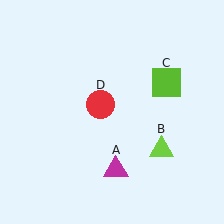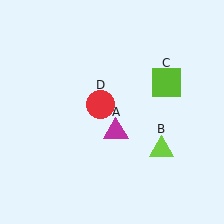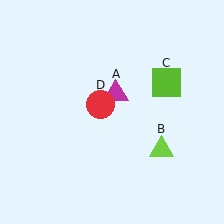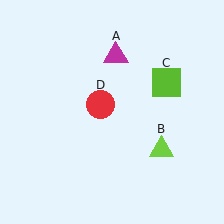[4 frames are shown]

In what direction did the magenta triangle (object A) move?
The magenta triangle (object A) moved up.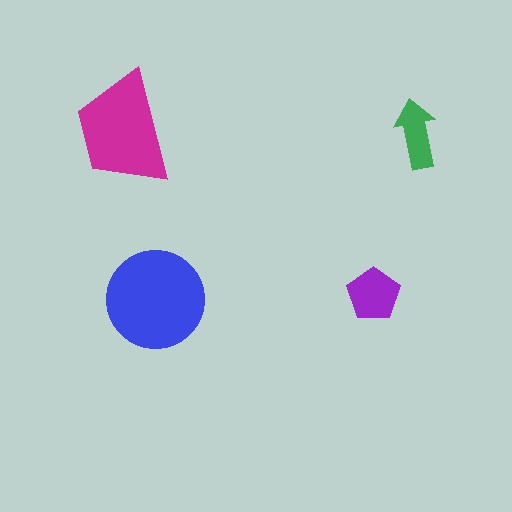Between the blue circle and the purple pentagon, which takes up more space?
The blue circle.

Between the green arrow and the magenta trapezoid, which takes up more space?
The magenta trapezoid.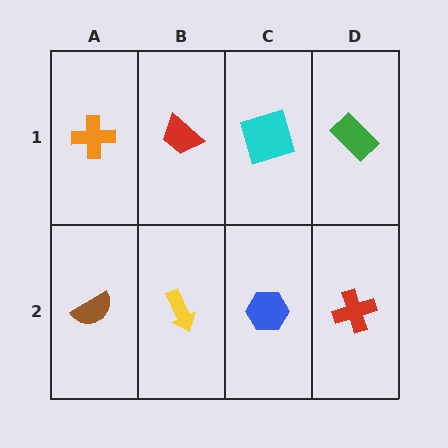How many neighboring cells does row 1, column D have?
2.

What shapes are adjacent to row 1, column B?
A yellow arrow (row 2, column B), an orange cross (row 1, column A), a cyan square (row 1, column C).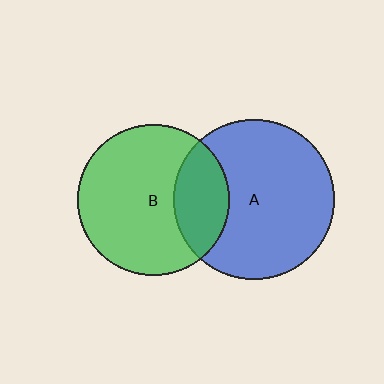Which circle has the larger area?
Circle A (blue).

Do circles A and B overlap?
Yes.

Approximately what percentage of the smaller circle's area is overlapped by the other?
Approximately 25%.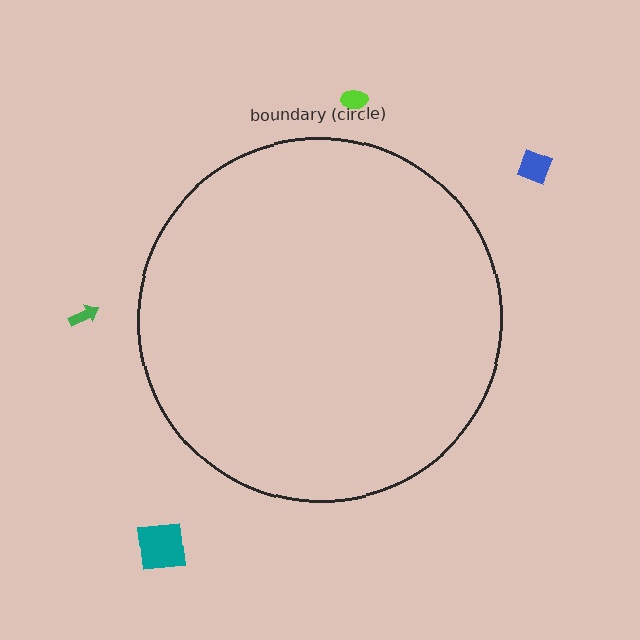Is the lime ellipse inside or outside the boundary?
Outside.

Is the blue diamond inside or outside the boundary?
Outside.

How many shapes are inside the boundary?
0 inside, 4 outside.